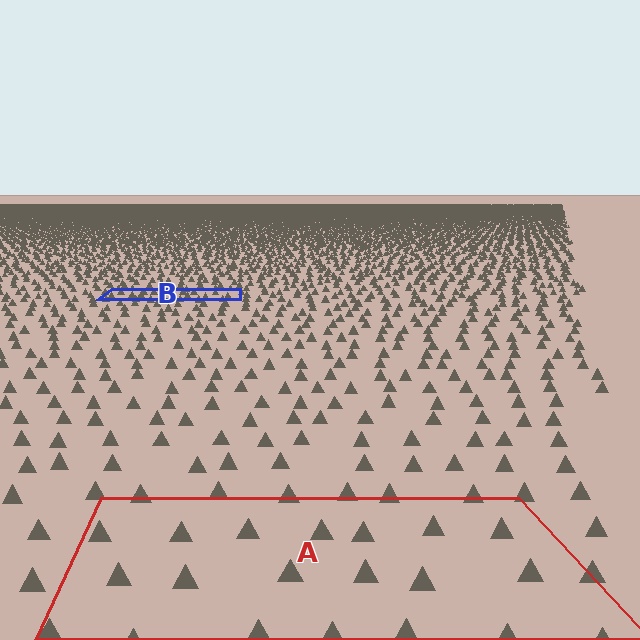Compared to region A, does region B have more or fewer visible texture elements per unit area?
Region B has more texture elements per unit area — they are packed more densely because it is farther away.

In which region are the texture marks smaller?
The texture marks are smaller in region B, because it is farther away.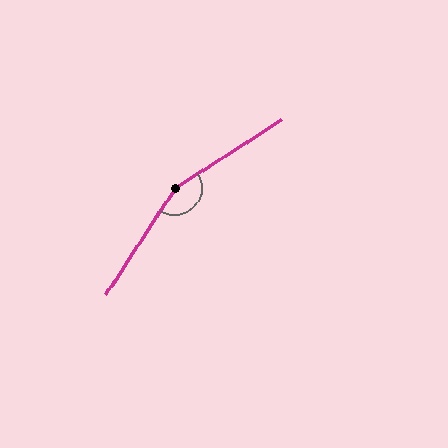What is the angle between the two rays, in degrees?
Approximately 156 degrees.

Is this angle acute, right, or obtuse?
It is obtuse.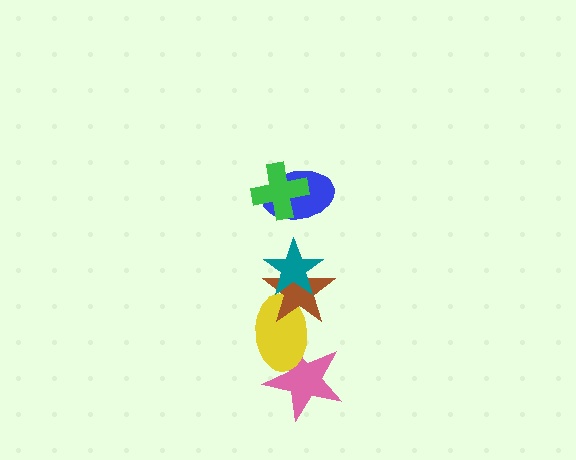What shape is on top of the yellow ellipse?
The brown star is on top of the yellow ellipse.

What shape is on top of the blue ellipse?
The green cross is on top of the blue ellipse.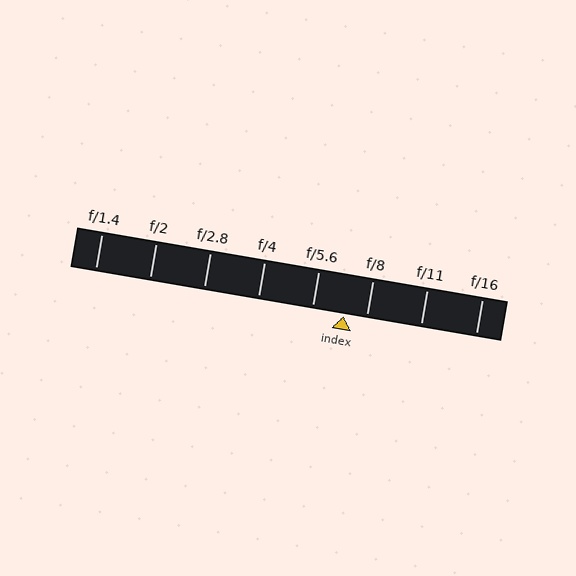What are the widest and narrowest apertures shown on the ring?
The widest aperture shown is f/1.4 and the narrowest is f/16.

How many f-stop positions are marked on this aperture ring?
There are 8 f-stop positions marked.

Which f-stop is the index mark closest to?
The index mark is closest to f/8.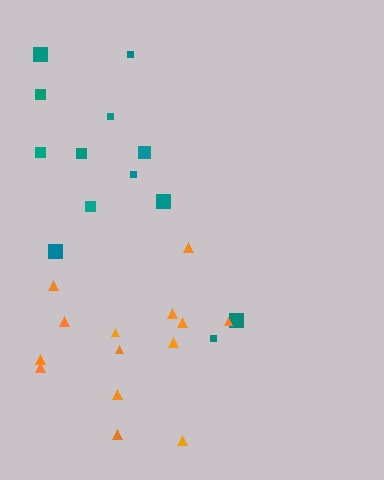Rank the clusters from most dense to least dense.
orange, teal.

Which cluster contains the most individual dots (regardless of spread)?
Orange (14).